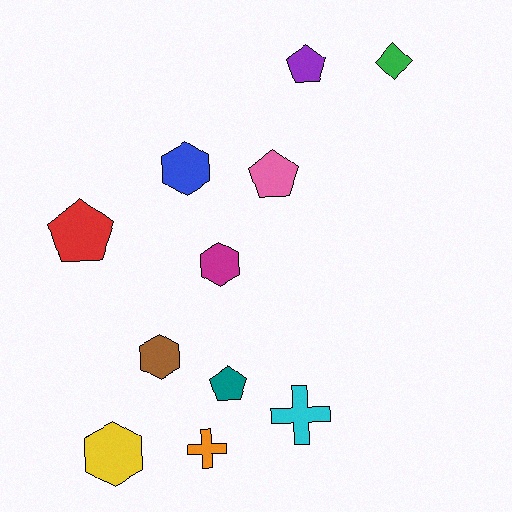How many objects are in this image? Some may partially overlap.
There are 11 objects.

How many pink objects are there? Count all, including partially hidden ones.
There is 1 pink object.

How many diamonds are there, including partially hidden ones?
There is 1 diamond.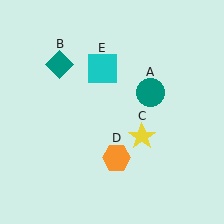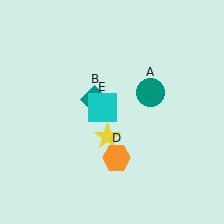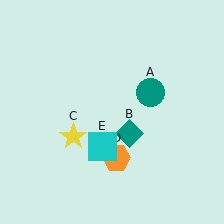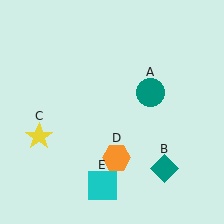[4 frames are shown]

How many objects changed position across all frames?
3 objects changed position: teal diamond (object B), yellow star (object C), cyan square (object E).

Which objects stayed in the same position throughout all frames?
Teal circle (object A) and orange hexagon (object D) remained stationary.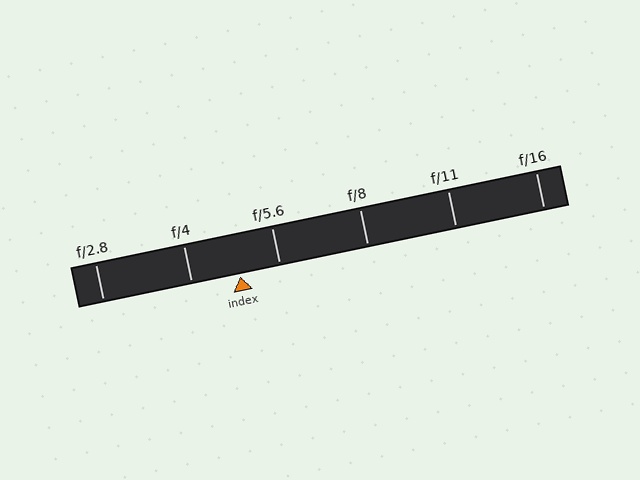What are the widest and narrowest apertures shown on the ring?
The widest aperture shown is f/2.8 and the narrowest is f/16.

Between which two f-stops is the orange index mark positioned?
The index mark is between f/4 and f/5.6.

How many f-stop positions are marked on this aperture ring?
There are 6 f-stop positions marked.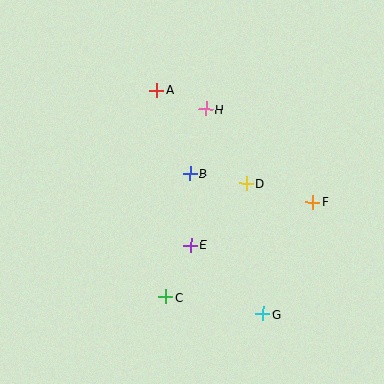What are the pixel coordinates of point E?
Point E is at (191, 245).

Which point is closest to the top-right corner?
Point H is closest to the top-right corner.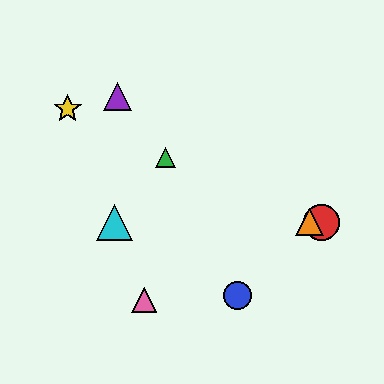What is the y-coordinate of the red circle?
The red circle is at y≈222.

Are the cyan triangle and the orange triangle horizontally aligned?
Yes, both are at y≈222.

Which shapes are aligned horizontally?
The red circle, the orange triangle, the cyan triangle are aligned horizontally.